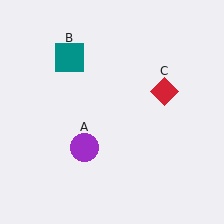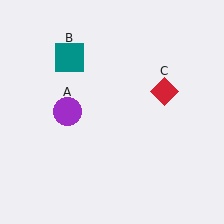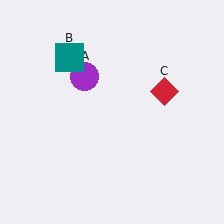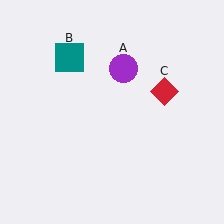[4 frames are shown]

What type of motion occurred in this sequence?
The purple circle (object A) rotated clockwise around the center of the scene.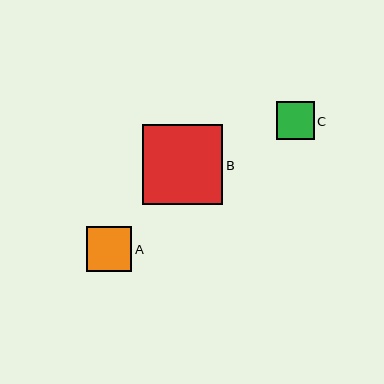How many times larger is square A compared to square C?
Square A is approximately 1.2 times the size of square C.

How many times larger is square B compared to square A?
Square B is approximately 1.8 times the size of square A.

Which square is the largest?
Square B is the largest with a size of approximately 80 pixels.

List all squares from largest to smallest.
From largest to smallest: B, A, C.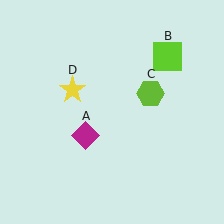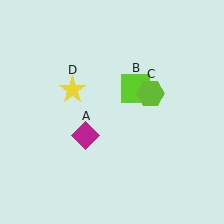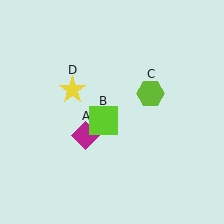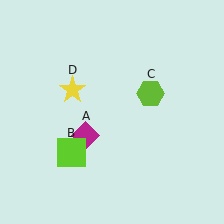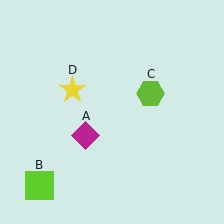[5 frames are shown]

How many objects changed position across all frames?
1 object changed position: lime square (object B).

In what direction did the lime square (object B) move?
The lime square (object B) moved down and to the left.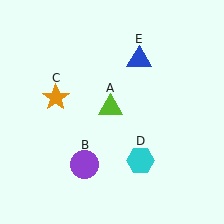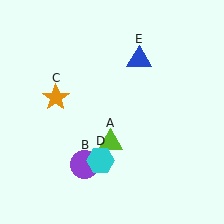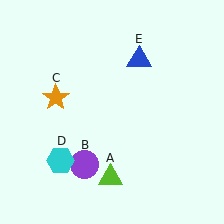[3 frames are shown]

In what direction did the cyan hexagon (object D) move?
The cyan hexagon (object D) moved left.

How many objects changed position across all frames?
2 objects changed position: lime triangle (object A), cyan hexagon (object D).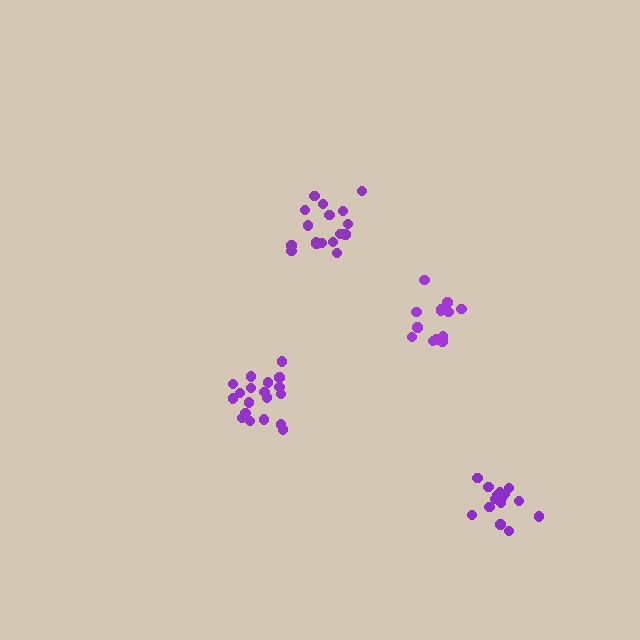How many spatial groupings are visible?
There are 4 spatial groupings.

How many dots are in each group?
Group 1: 18 dots, Group 2: 19 dots, Group 3: 14 dots, Group 4: 15 dots (66 total).